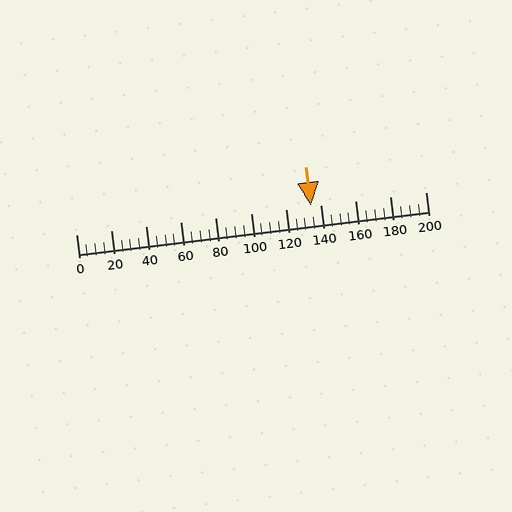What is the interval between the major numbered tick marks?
The major tick marks are spaced 20 units apart.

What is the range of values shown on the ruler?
The ruler shows values from 0 to 200.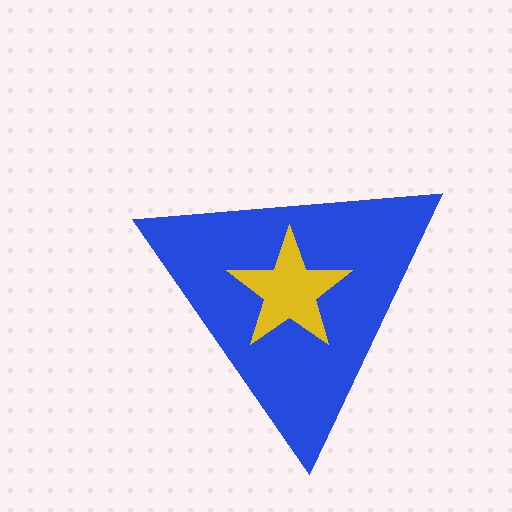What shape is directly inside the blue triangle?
The yellow star.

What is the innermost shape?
The yellow star.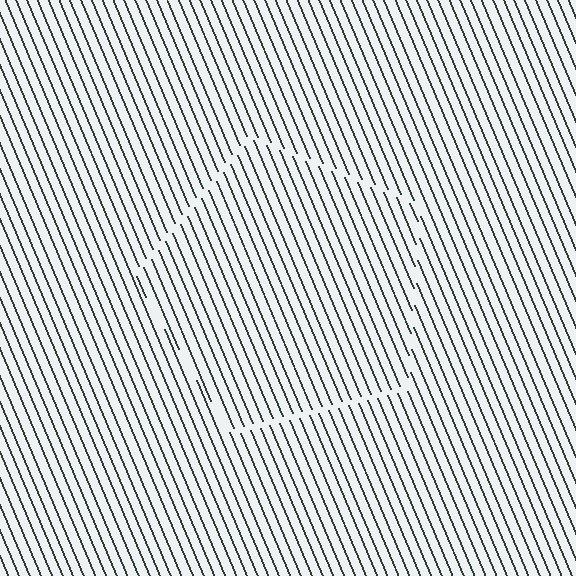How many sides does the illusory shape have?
5 sides — the line-ends trace a pentagon.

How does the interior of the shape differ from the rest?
The interior of the shape contains the same grating, shifted by half a period — the contour is defined by the phase discontinuity where line-ends from the inner and outer gratings abut.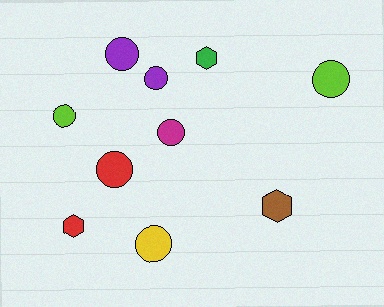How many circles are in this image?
There are 7 circles.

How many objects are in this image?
There are 10 objects.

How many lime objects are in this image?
There are 2 lime objects.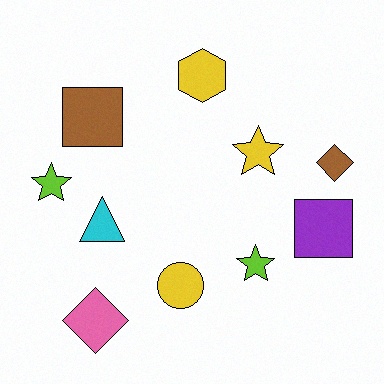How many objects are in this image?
There are 10 objects.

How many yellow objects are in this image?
There are 3 yellow objects.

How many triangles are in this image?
There is 1 triangle.